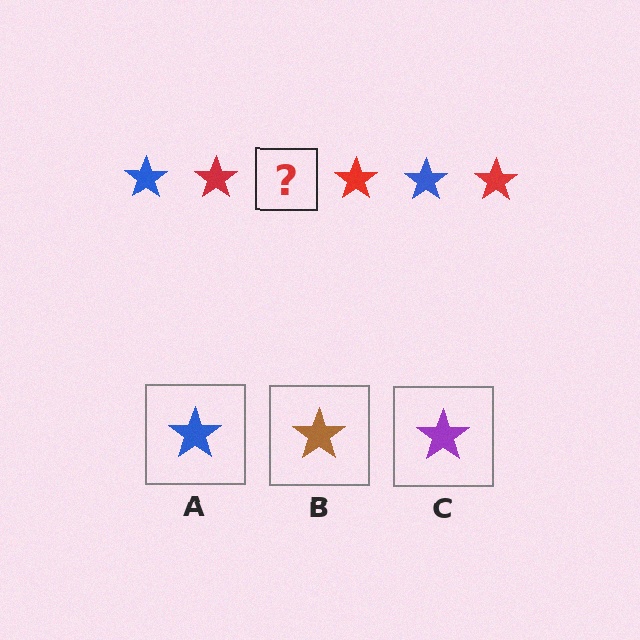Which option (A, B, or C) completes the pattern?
A.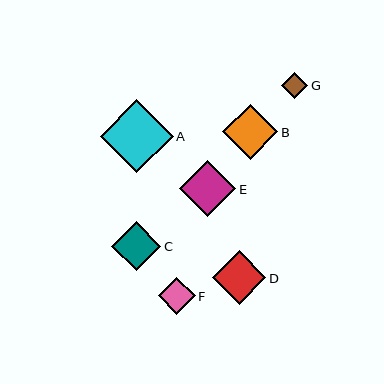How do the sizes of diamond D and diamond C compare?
Diamond D and diamond C are approximately the same size.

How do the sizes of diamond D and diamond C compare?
Diamond D and diamond C are approximately the same size.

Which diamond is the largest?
Diamond A is the largest with a size of approximately 73 pixels.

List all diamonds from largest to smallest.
From largest to smallest: A, E, B, D, C, F, G.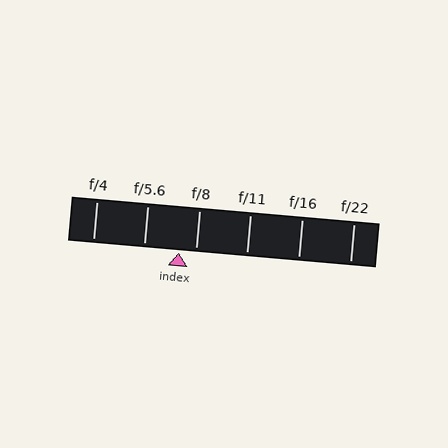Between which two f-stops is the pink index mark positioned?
The index mark is between f/5.6 and f/8.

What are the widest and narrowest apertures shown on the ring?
The widest aperture shown is f/4 and the narrowest is f/22.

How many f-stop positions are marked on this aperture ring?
There are 6 f-stop positions marked.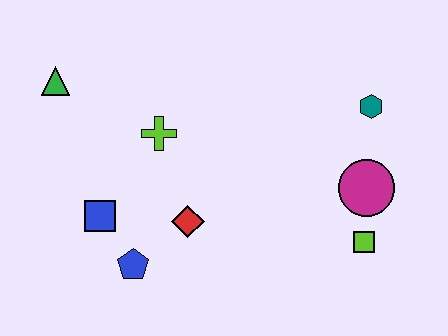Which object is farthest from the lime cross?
The lime square is farthest from the lime cross.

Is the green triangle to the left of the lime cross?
Yes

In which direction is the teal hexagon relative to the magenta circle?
The teal hexagon is above the magenta circle.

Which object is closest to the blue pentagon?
The blue square is closest to the blue pentagon.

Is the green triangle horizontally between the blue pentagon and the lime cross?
No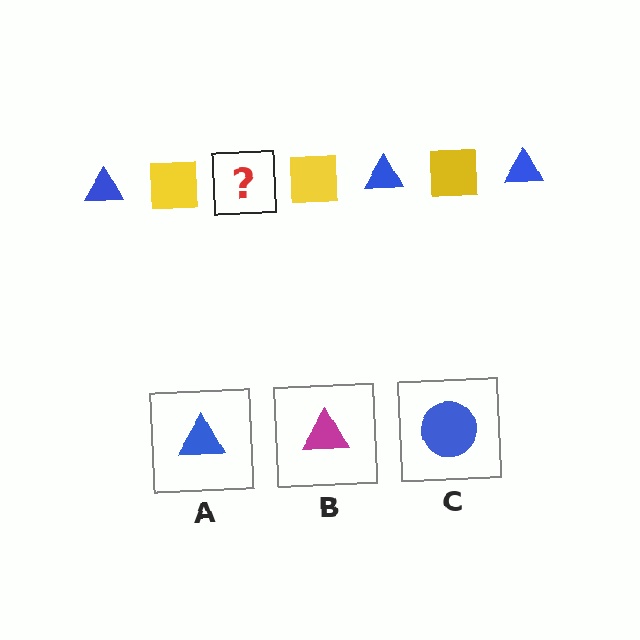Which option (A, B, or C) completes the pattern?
A.